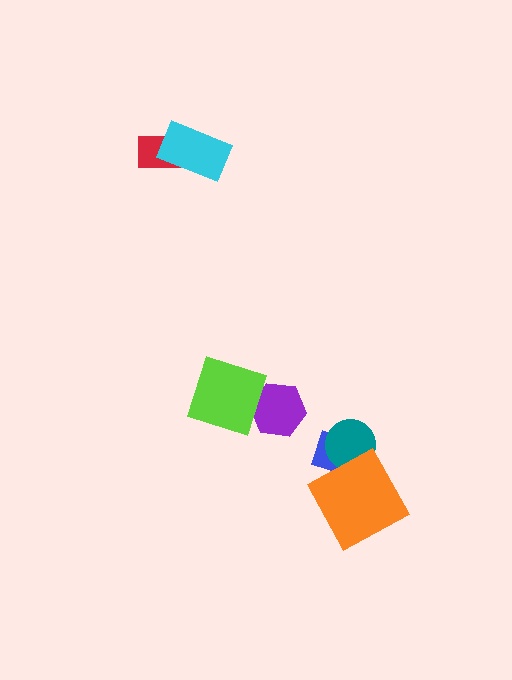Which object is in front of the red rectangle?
The cyan rectangle is in front of the red rectangle.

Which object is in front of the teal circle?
The orange square is in front of the teal circle.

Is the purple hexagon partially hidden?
Yes, it is partially covered by another shape.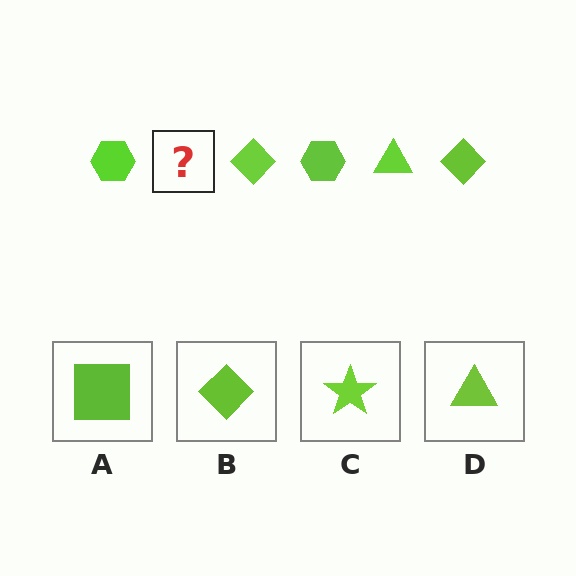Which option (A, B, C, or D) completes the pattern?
D.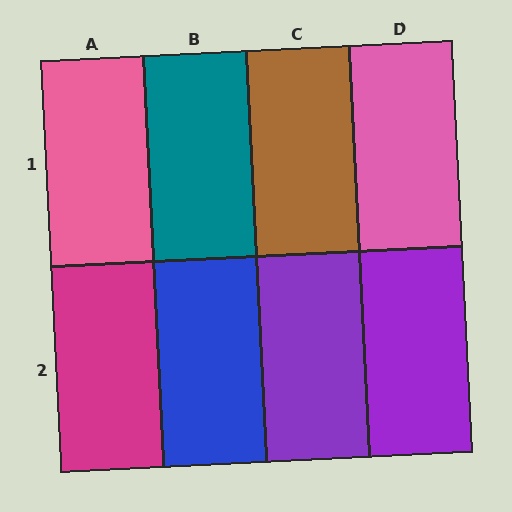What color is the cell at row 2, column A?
Magenta.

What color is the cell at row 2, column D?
Purple.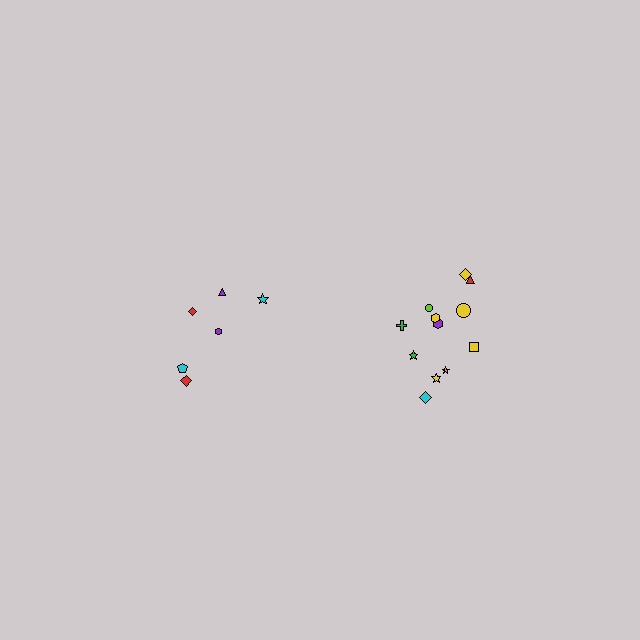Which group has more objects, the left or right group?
The right group.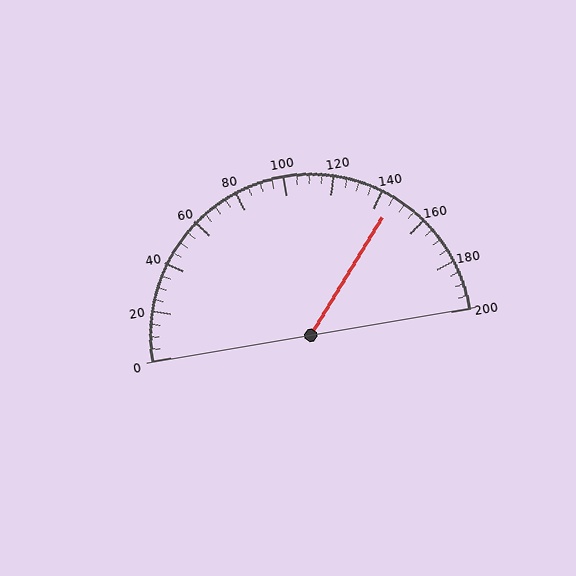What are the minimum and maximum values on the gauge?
The gauge ranges from 0 to 200.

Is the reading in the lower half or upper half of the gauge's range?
The reading is in the upper half of the range (0 to 200).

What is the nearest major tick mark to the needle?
The nearest major tick mark is 140.